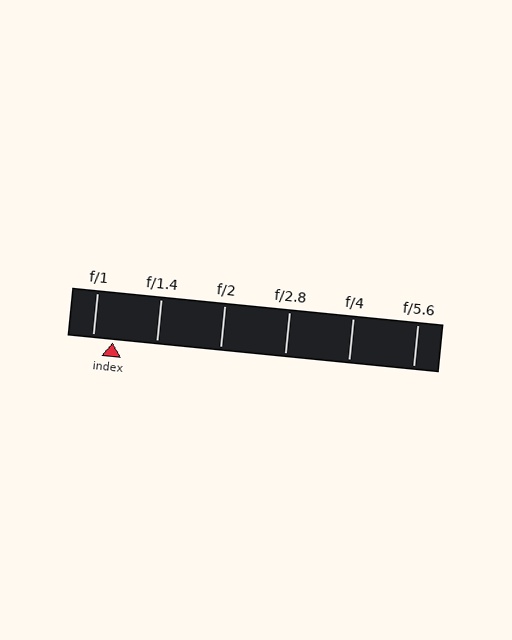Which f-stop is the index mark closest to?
The index mark is closest to f/1.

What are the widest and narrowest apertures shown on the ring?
The widest aperture shown is f/1 and the narrowest is f/5.6.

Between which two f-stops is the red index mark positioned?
The index mark is between f/1 and f/1.4.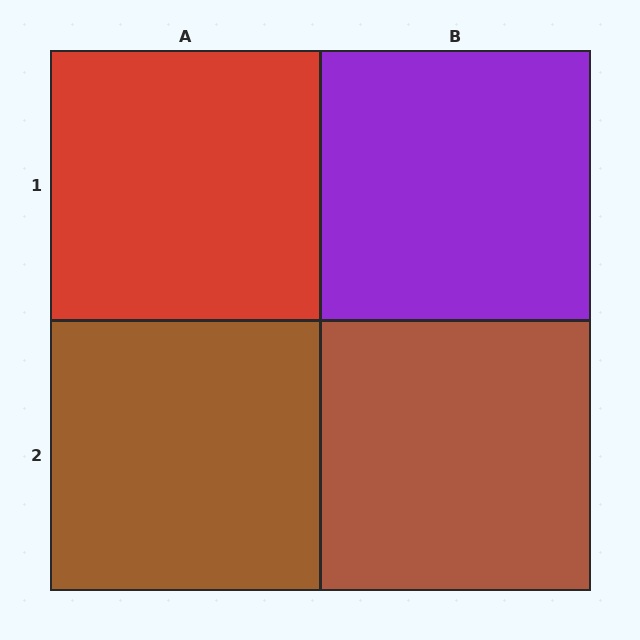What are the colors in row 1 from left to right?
Red, purple.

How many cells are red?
1 cell is red.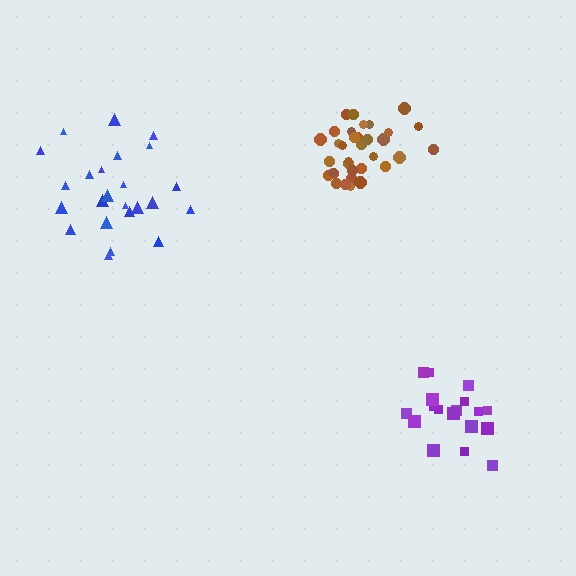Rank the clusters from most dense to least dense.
brown, purple, blue.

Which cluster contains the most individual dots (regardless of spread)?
Brown (34).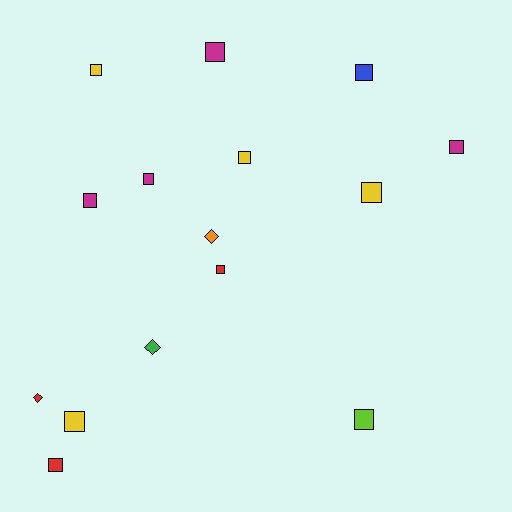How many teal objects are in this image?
There are no teal objects.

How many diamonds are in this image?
There are 3 diamonds.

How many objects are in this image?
There are 15 objects.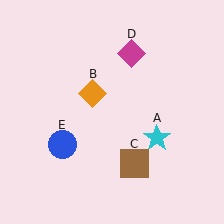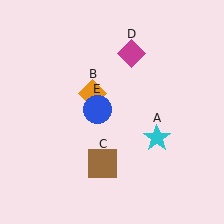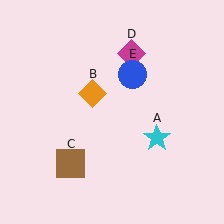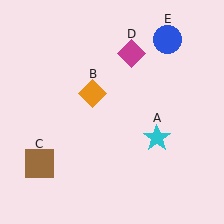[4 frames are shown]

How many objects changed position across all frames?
2 objects changed position: brown square (object C), blue circle (object E).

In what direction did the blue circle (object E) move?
The blue circle (object E) moved up and to the right.